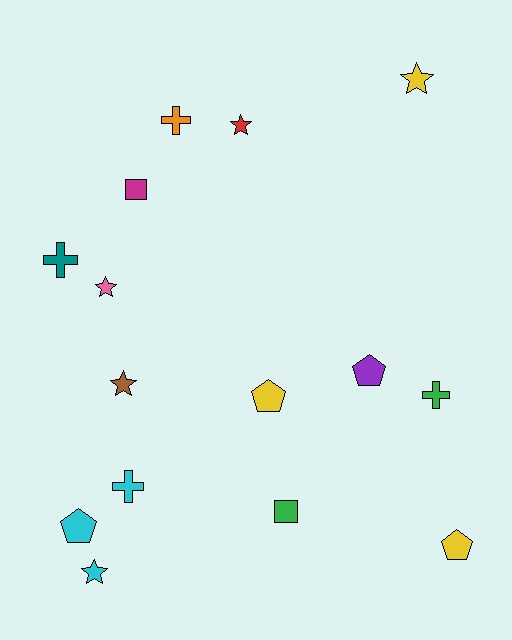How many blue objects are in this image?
There are no blue objects.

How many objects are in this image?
There are 15 objects.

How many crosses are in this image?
There are 4 crosses.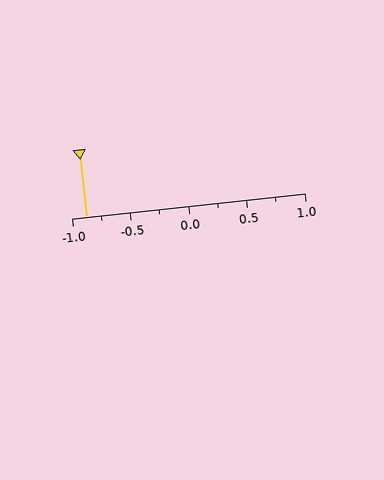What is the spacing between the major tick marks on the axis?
The major ticks are spaced 0.5 apart.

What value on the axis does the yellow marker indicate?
The marker indicates approximately -0.88.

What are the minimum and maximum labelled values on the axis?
The axis runs from -1.0 to 1.0.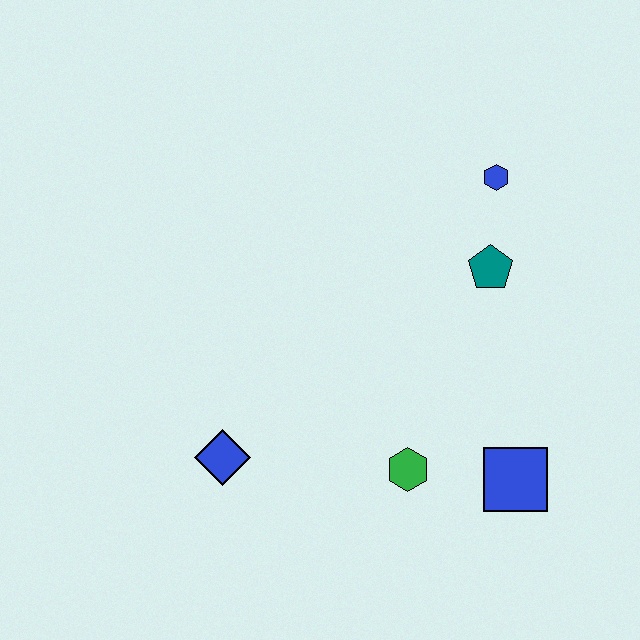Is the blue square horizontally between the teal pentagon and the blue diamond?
No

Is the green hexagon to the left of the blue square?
Yes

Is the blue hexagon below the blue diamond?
No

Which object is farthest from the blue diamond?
The blue hexagon is farthest from the blue diamond.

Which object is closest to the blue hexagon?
The teal pentagon is closest to the blue hexagon.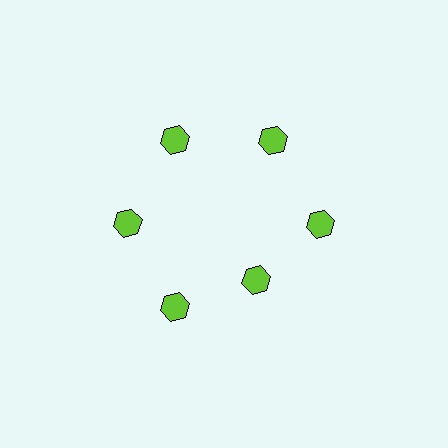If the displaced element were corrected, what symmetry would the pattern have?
It would have 6-fold rotational symmetry — the pattern would map onto itself every 60 degrees.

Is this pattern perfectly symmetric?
No. The 6 lime hexagons are arranged in a ring, but one element near the 5 o'clock position is pulled inward toward the center, breaking the 6-fold rotational symmetry.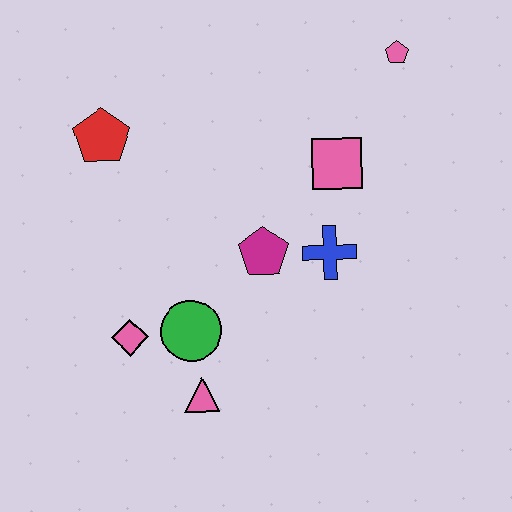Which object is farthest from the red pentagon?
The pink pentagon is farthest from the red pentagon.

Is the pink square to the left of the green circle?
No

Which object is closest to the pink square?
The blue cross is closest to the pink square.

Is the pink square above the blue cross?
Yes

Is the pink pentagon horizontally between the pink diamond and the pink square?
No